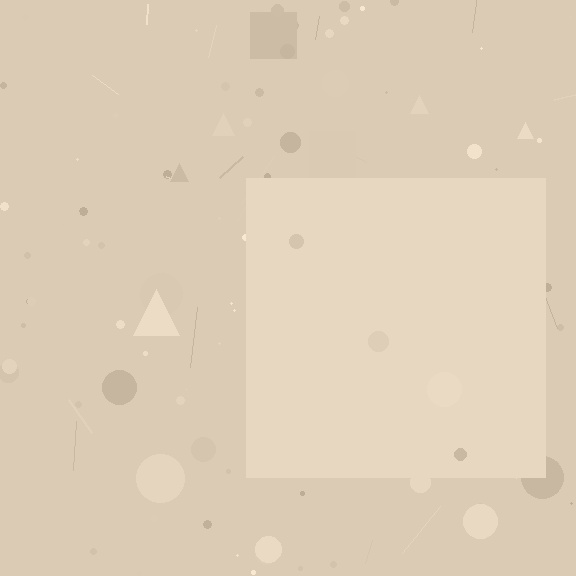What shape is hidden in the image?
A square is hidden in the image.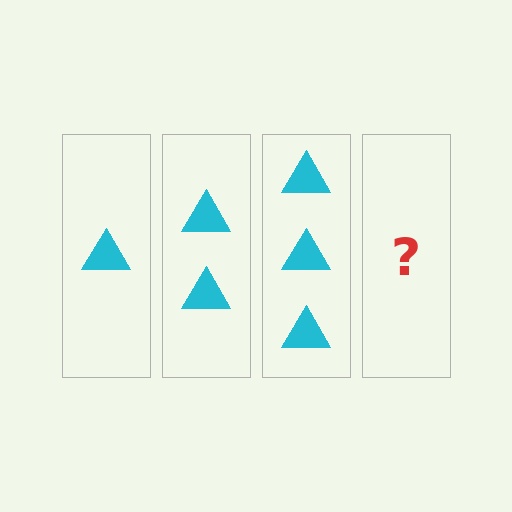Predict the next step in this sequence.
The next step is 4 triangles.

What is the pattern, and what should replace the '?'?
The pattern is that each step adds one more triangle. The '?' should be 4 triangles.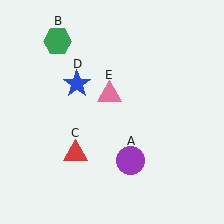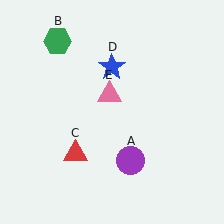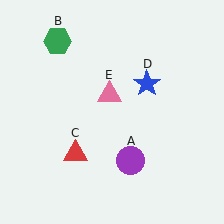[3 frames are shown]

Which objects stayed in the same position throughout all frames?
Purple circle (object A) and green hexagon (object B) and red triangle (object C) and pink triangle (object E) remained stationary.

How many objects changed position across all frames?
1 object changed position: blue star (object D).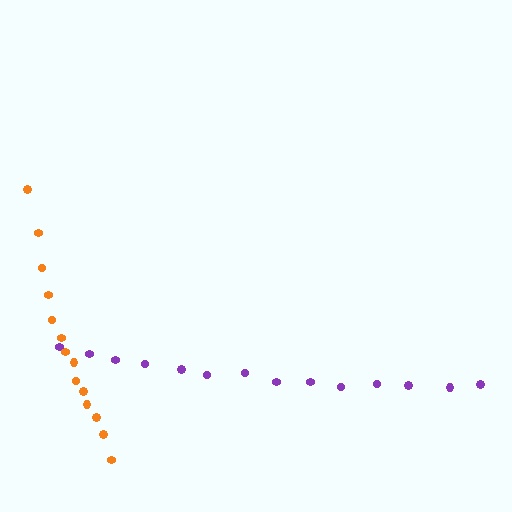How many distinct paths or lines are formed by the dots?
There are 2 distinct paths.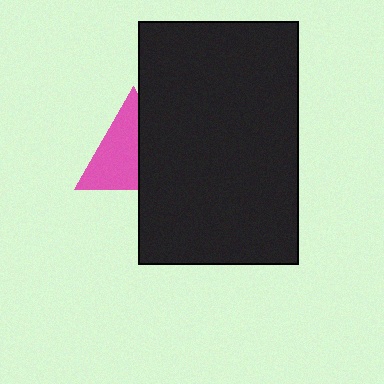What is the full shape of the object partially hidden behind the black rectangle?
The partially hidden object is a pink triangle.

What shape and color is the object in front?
The object in front is a black rectangle.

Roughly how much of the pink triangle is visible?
About half of it is visible (roughly 56%).